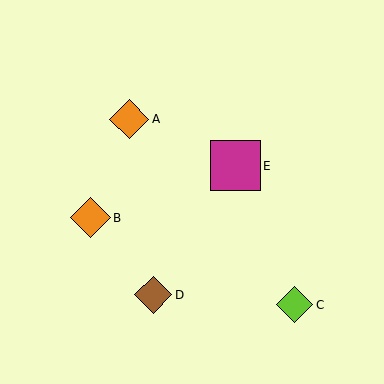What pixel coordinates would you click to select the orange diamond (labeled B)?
Click at (90, 218) to select the orange diamond B.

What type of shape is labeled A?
Shape A is an orange diamond.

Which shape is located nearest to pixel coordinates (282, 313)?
The lime diamond (labeled C) at (295, 305) is nearest to that location.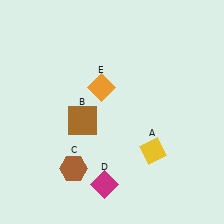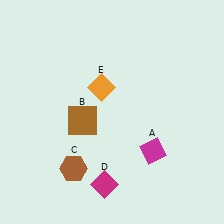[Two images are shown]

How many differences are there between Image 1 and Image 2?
There is 1 difference between the two images.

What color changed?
The diamond (A) changed from yellow in Image 1 to magenta in Image 2.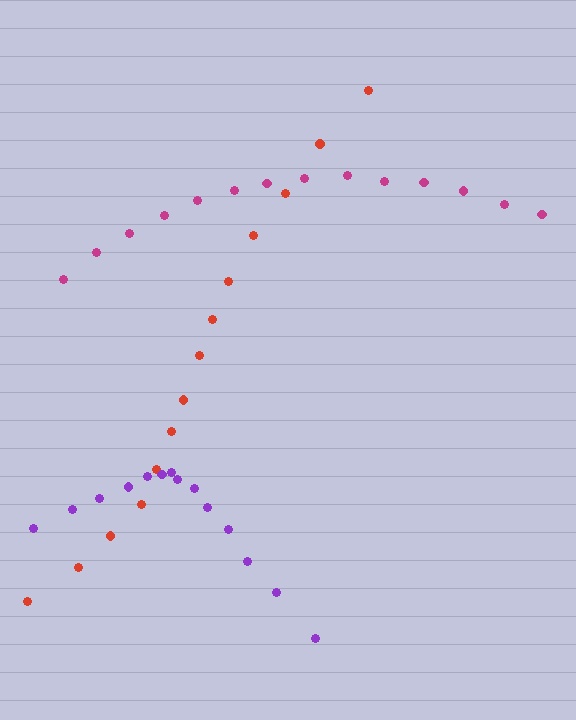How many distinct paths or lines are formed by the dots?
There are 3 distinct paths.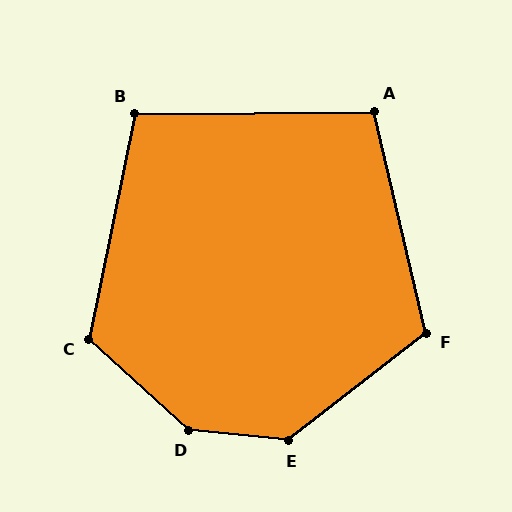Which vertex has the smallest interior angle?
B, at approximately 102 degrees.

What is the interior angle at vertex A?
Approximately 103 degrees (obtuse).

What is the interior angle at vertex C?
Approximately 121 degrees (obtuse).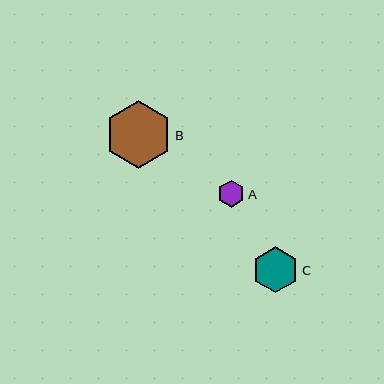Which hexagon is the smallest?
Hexagon A is the smallest with a size of approximately 27 pixels.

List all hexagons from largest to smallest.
From largest to smallest: B, C, A.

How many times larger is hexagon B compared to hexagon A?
Hexagon B is approximately 2.5 times the size of hexagon A.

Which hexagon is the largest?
Hexagon B is the largest with a size of approximately 67 pixels.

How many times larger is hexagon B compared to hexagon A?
Hexagon B is approximately 2.5 times the size of hexagon A.